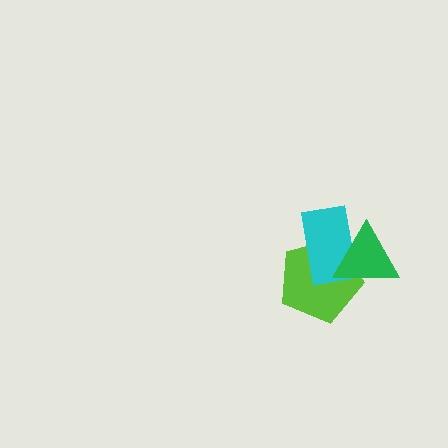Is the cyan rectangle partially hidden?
Yes, it is partially covered by another shape.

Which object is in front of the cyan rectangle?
The green triangle is in front of the cyan rectangle.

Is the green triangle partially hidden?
No, no other shape covers it.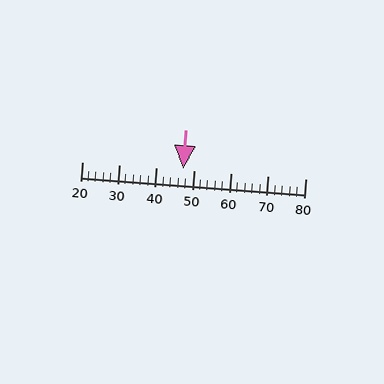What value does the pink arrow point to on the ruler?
The pink arrow points to approximately 47.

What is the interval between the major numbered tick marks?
The major tick marks are spaced 10 units apart.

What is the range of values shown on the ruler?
The ruler shows values from 20 to 80.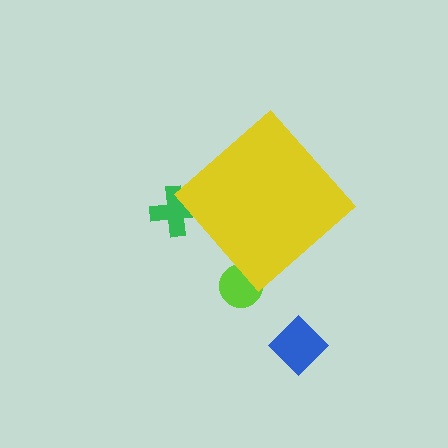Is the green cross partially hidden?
Yes, the green cross is partially hidden behind the yellow diamond.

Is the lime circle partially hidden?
Yes, the lime circle is partially hidden behind the yellow diamond.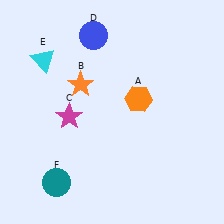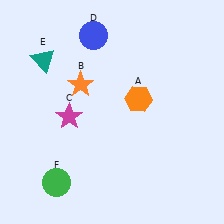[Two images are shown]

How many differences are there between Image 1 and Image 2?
There are 2 differences between the two images.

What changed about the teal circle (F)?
In Image 1, F is teal. In Image 2, it changed to green.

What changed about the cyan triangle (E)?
In Image 1, E is cyan. In Image 2, it changed to teal.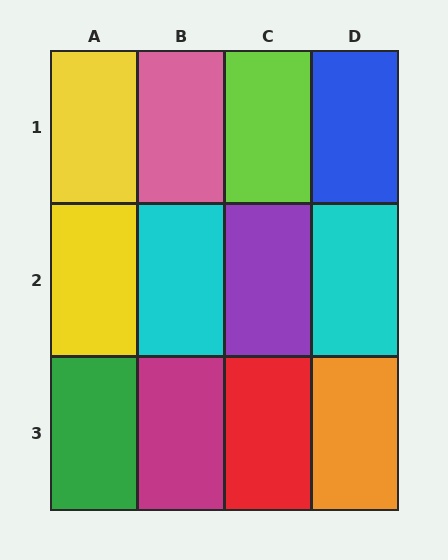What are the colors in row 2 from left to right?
Yellow, cyan, purple, cyan.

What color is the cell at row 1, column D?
Blue.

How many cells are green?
1 cell is green.